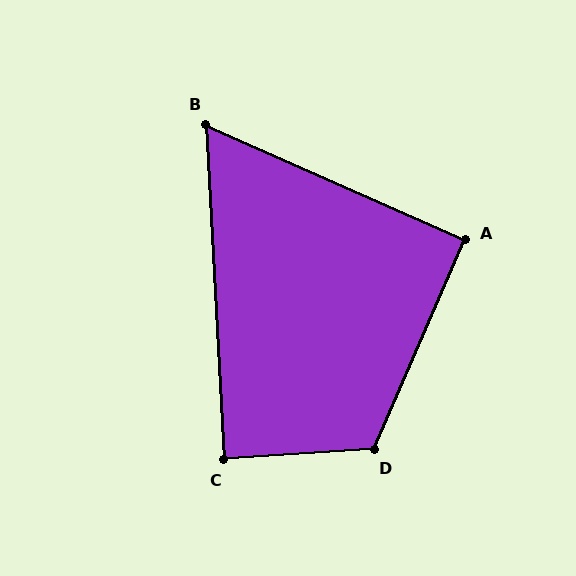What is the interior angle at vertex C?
Approximately 89 degrees (approximately right).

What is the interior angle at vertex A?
Approximately 91 degrees (approximately right).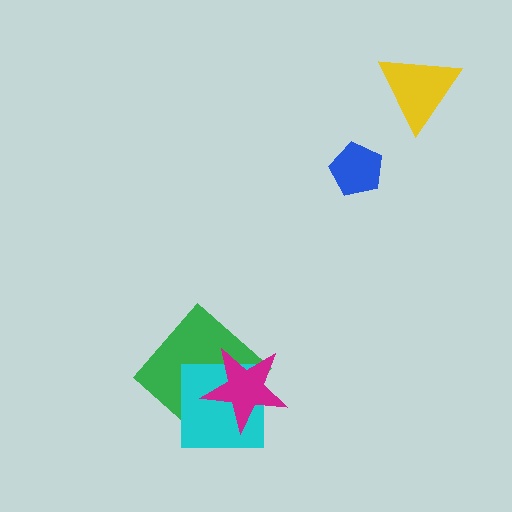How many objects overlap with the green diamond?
2 objects overlap with the green diamond.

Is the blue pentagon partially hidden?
No, no other shape covers it.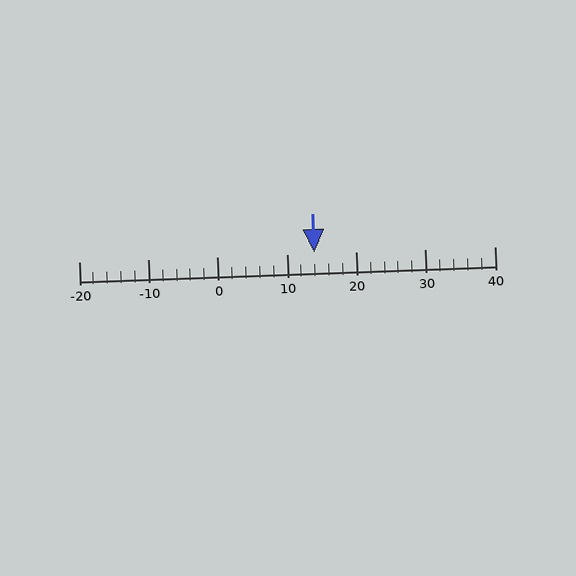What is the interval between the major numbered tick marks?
The major tick marks are spaced 10 units apart.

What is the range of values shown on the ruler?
The ruler shows values from -20 to 40.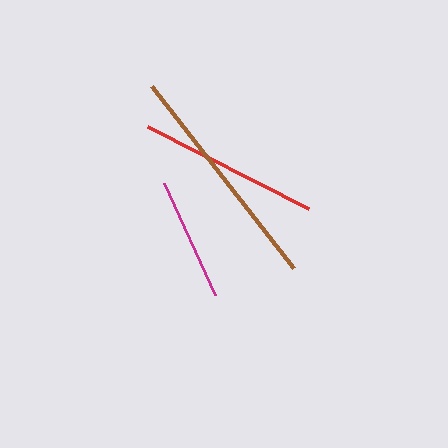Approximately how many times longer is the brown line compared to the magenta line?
The brown line is approximately 1.9 times the length of the magenta line.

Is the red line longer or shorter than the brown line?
The brown line is longer than the red line.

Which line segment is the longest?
The brown line is the longest at approximately 231 pixels.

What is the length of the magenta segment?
The magenta segment is approximately 123 pixels long.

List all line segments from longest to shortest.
From longest to shortest: brown, red, magenta.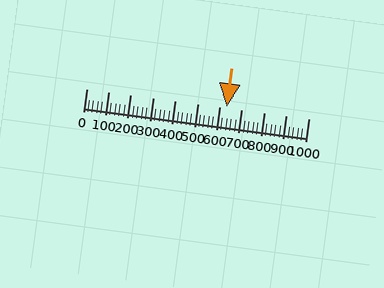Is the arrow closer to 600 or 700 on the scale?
The arrow is closer to 600.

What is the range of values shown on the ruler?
The ruler shows values from 0 to 1000.